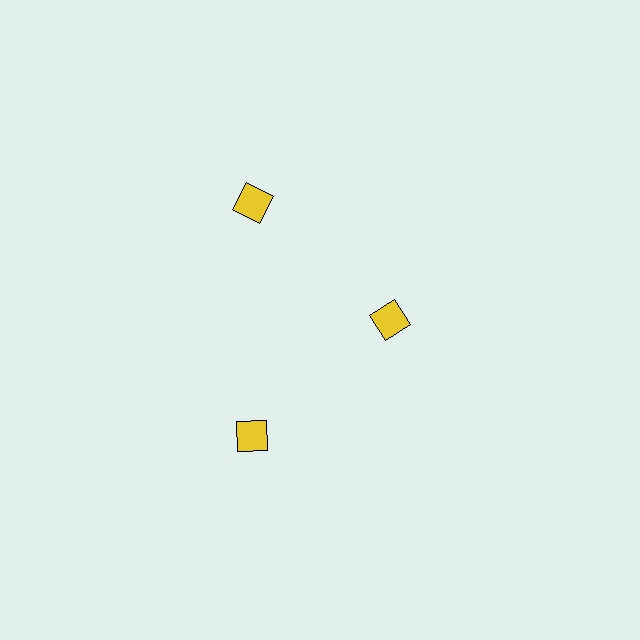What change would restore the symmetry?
The symmetry would be restored by moving it outward, back onto the ring so that all 3 diamonds sit at equal angles and equal distance from the center.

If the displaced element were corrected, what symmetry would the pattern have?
It would have 3-fold rotational symmetry — the pattern would map onto itself every 120 degrees.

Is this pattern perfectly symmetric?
No. The 3 yellow diamonds are arranged in a ring, but one element near the 3 o'clock position is pulled inward toward the center, breaking the 3-fold rotational symmetry.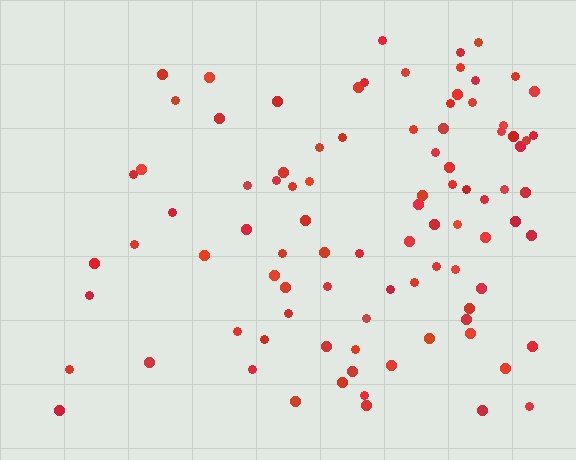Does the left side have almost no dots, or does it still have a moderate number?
Still a moderate number, just noticeably fewer than the right.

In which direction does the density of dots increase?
From left to right, with the right side densest.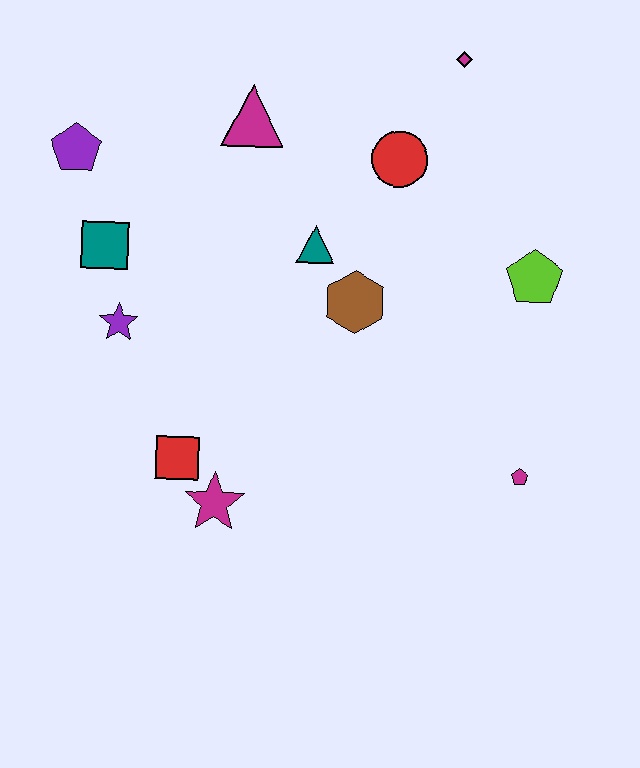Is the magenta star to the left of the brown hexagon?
Yes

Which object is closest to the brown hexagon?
The teal triangle is closest to the brown hexagon.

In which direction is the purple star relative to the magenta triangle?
The purple star is below the magenta triangle.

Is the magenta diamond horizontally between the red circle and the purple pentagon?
No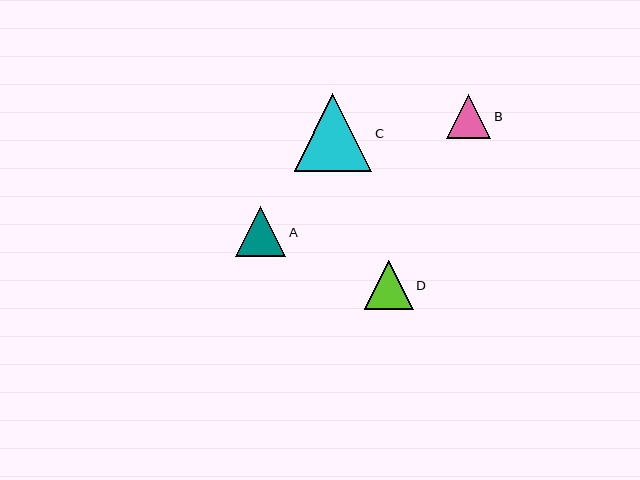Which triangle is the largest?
Triangle C is the largest with a size of approximately 78 pixels.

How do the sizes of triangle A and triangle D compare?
Triangle A and triangle D are approximately the same size.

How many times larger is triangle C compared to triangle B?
Triangle C is approximately 1.7 times the size of triangle B.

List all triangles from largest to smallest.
From largest to smallest: C, A, D, B.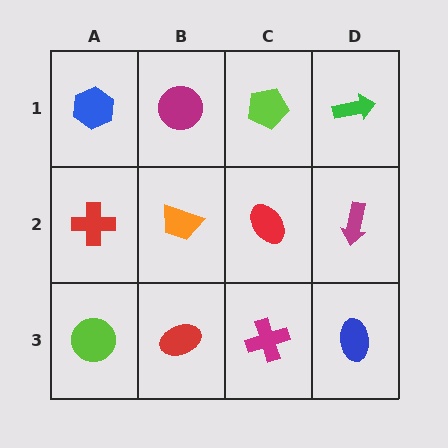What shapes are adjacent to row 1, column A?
A red cross (row 2, column A), a magenta circle (row 1, column B).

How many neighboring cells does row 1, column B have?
3.